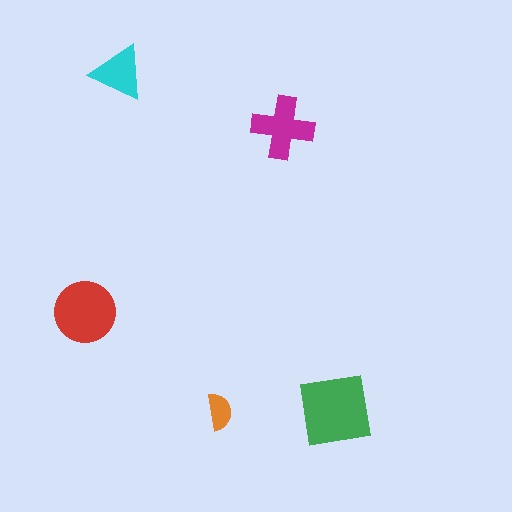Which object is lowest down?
The orange semicircle is bottommost.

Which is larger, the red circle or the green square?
The green square.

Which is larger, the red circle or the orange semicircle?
The red circle.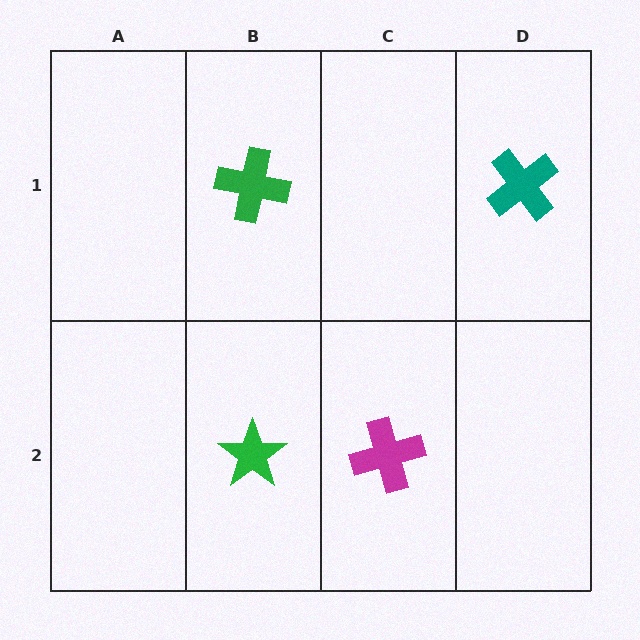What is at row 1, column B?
A green cross.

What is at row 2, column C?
A magenta cross.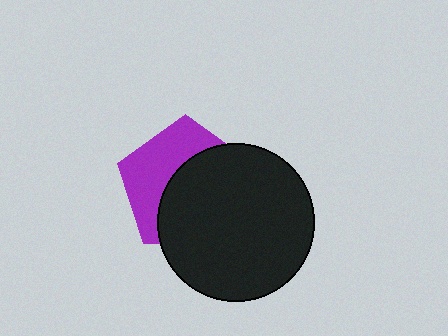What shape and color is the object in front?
The object in front is a black circle.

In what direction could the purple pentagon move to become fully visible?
The purple pentagon could move toward the upper-left. That would shift it out from behind the black circle entirely.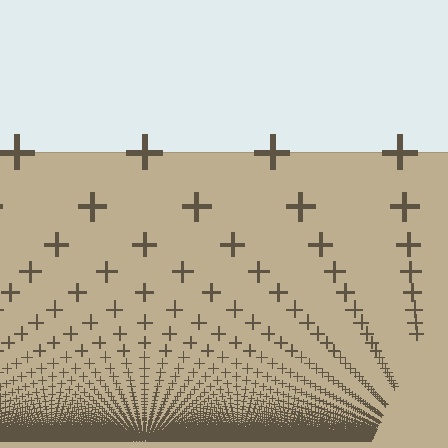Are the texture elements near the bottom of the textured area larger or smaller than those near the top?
Smaller. The gradient is inverted — elements near the bottom are smaller and denser.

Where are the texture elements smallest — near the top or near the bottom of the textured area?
Near the bottom.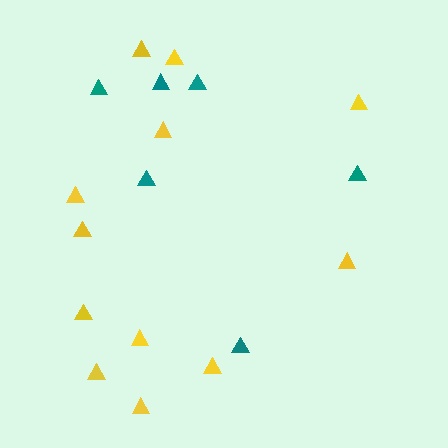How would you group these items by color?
There are 2 groups: one group of teal triangles (6) and one group of yellow triangles (12).